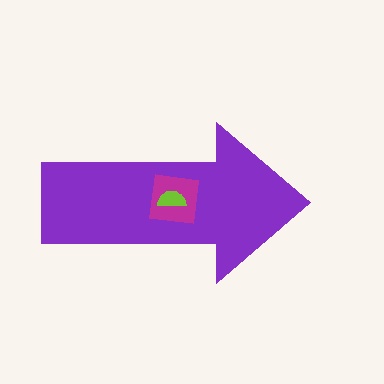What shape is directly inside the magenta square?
The lime semicircle.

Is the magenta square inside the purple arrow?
Yes.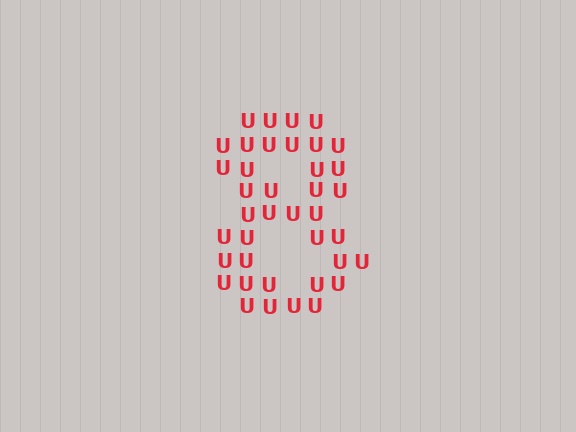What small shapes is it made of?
It is made of small letter U's.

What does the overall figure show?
The overall figure shows the digit 8.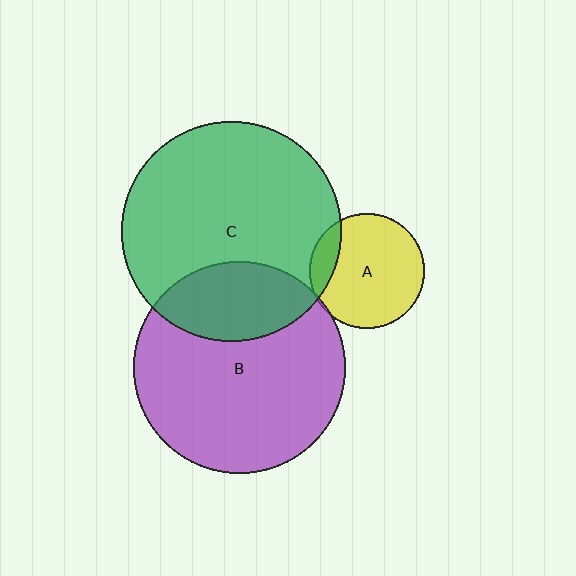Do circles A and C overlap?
Yes.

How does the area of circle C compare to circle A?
Approximately 3.6 times.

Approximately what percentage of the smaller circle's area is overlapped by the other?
Approximately 15%.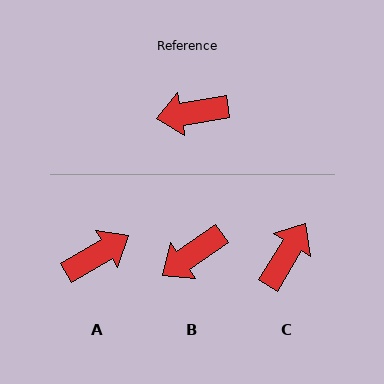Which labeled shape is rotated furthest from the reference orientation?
A, about 159 degrees away.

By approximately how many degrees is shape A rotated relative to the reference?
Approximately 159 degrees clockwise.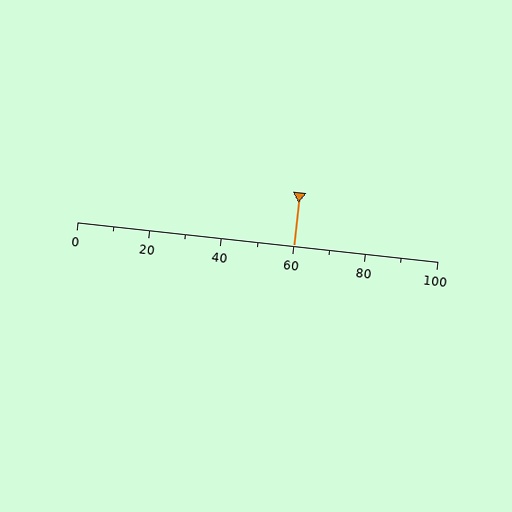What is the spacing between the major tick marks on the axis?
The major ticks are spaced 20 apart.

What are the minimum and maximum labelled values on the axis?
The axis runs from 0 to 100.